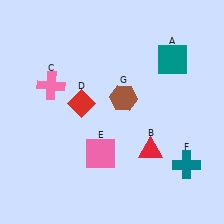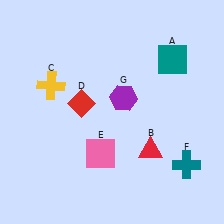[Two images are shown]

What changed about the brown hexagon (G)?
In Image 1, G is brown. In Image 2, it changed to purple.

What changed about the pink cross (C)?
In Image 1, C is pink. In Image 2, it changed to yellow.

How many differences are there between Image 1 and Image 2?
There are 2 differences between the two images.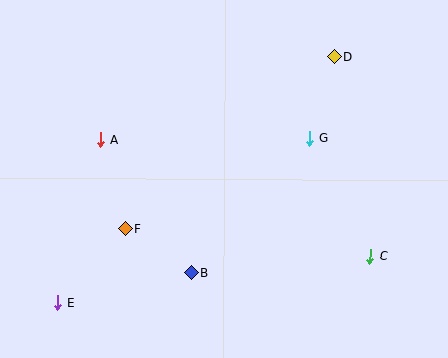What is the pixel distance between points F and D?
The distance between F and D is 271 pixels.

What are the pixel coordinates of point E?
Point E is at (58, 303).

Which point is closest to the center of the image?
Point G at (310, 138) is closest to the center.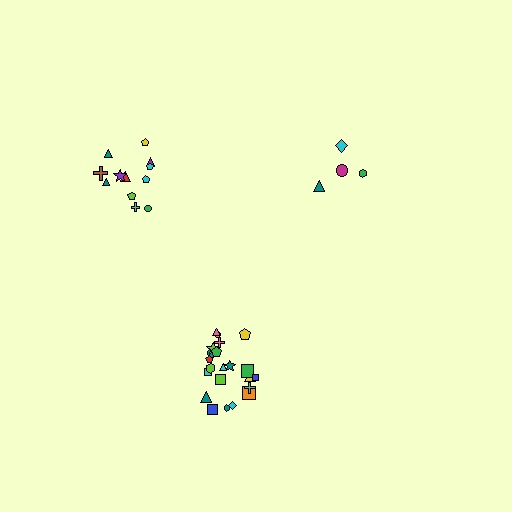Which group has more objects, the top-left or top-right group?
The top-left group.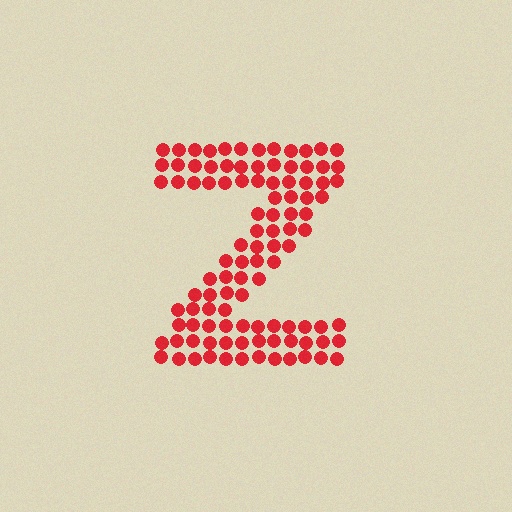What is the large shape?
The large shape is the letter Z.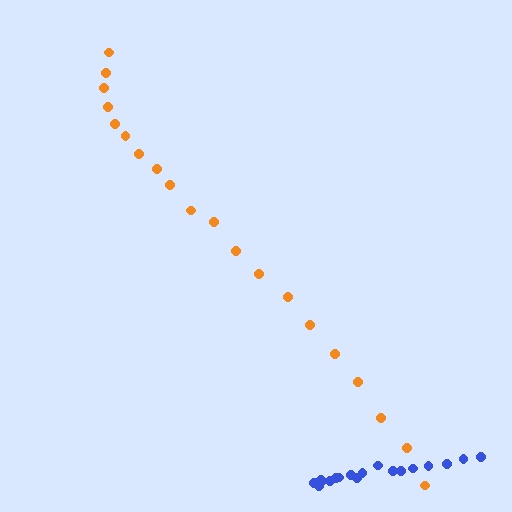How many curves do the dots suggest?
There are 2 distinct paths.